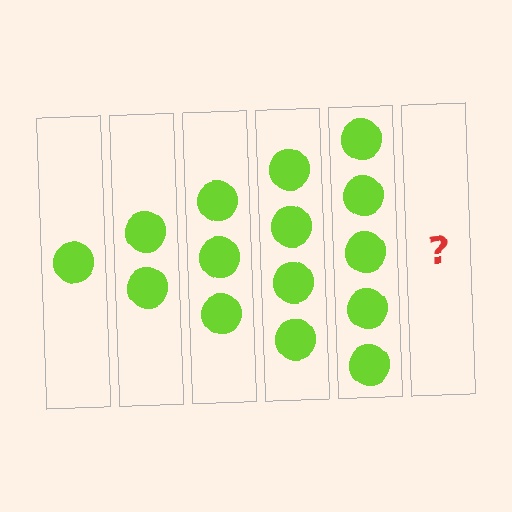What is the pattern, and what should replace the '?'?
The pattern is that each step adds one more circle. The '?' should be 6 circles.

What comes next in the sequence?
The next element should be 6 circles.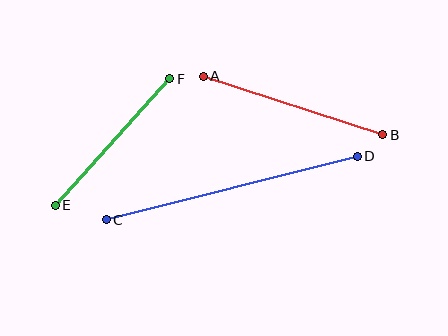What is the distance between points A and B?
The distance is approximately 189 pixels.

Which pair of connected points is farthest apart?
Points C and D are farthest apart.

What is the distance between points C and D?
The distance is approximately 259 pixels.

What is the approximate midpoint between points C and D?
The midpoint is at approximately (232, 188) pixels.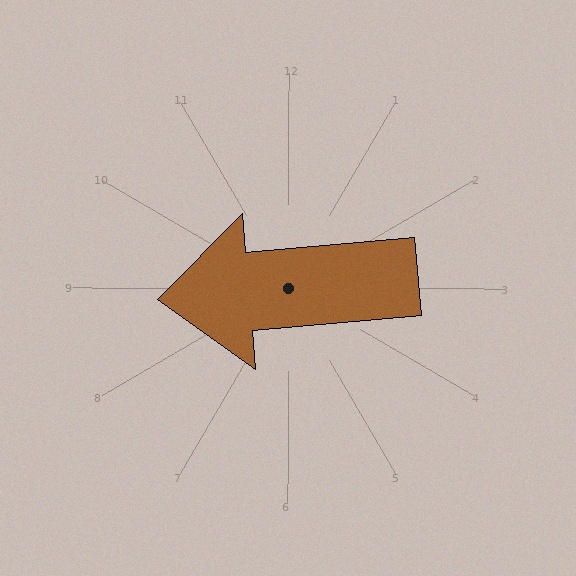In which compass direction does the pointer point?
West.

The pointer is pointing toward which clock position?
Roughly 9 o'clock.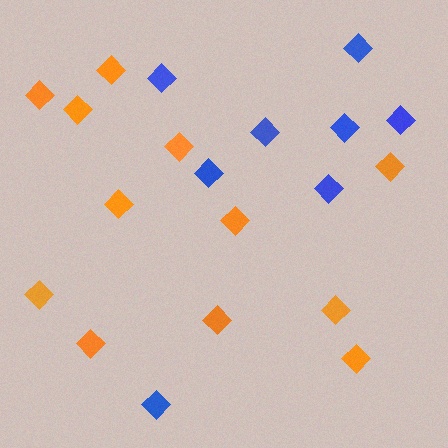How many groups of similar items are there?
There are 2 groups: one group of blue diamonds (8) and one group of orange diamonds (12).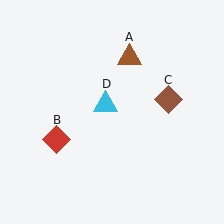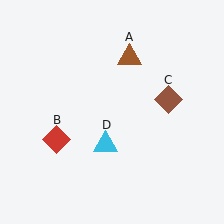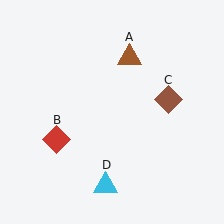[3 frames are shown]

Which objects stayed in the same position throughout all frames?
Brown triangle (object A) and red diamond (object B) and brown diamond (object C) remained stationary.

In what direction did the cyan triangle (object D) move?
The cyan triangle (object D) moved down.